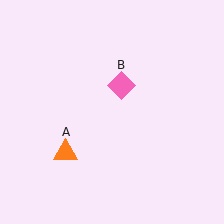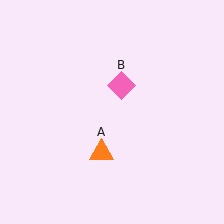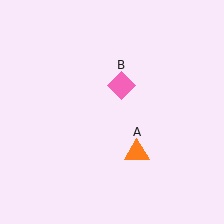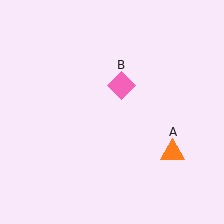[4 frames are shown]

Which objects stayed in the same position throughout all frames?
Pink diamond (object B) remained stationary.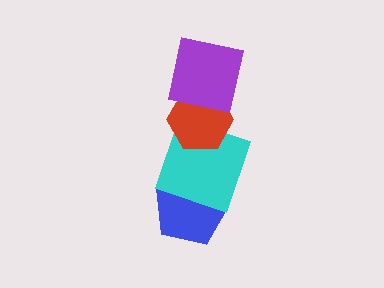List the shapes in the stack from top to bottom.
From top to bottom: the purple square, the red hexagon, the cyan square, the blue pentagon.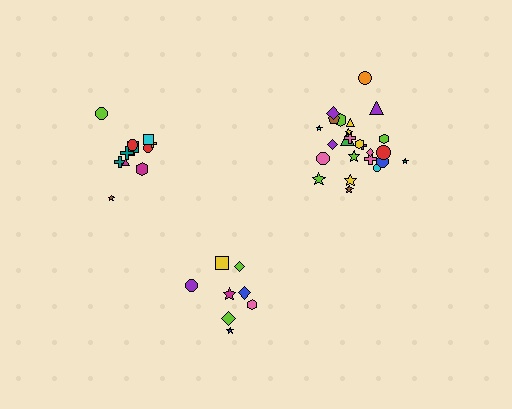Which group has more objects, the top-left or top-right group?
The top-right group.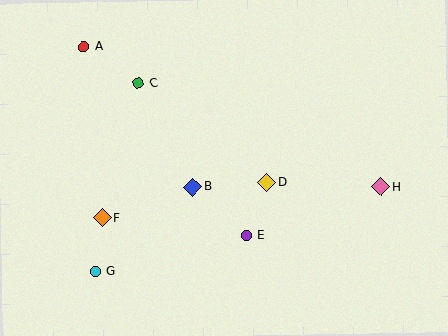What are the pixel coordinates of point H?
Point H is at (381, 187).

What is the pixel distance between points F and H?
The distance between F and H is 281 pixels.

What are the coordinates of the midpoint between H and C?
The midpoint between H and C is at (260, 135).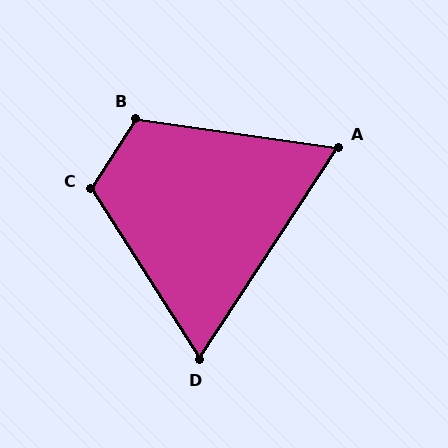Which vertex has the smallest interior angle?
A, at approximately 65 degrees.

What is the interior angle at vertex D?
Approximately 66 degrees (acute).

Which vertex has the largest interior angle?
C, at approximately 115 degrees.